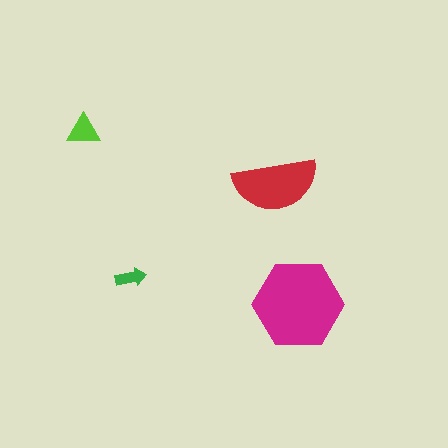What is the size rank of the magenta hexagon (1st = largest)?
1st.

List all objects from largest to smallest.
The magenta hexagon, the red semicircle, the lime triangle, the green arrow.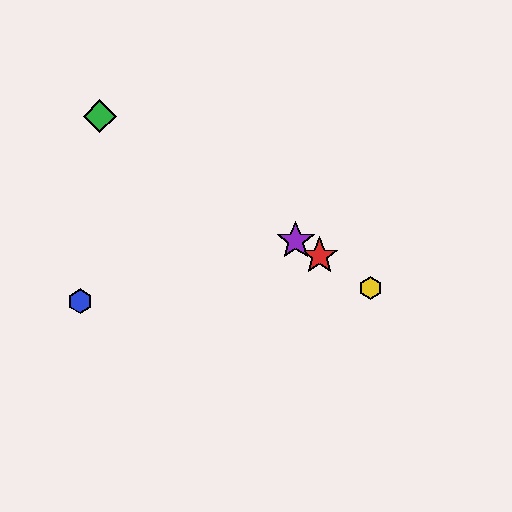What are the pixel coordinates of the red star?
The red star is at (319, 256).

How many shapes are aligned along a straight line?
4 shapes (the red star, the green diamond, the yellow hexagon, the purple star) are aligned along a straight line.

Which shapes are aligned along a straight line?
The red star, the green diamond, the yellow hexagon, the purple star are aligned along a straight line.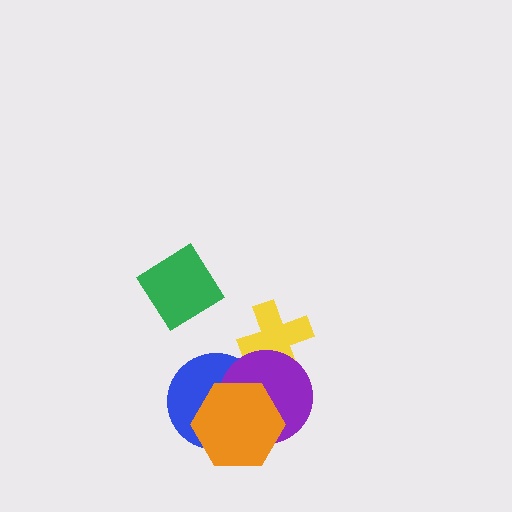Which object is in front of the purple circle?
The orange hexagon is in front of the purple circle.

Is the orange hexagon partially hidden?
No, no other shape covers it.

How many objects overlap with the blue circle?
2 objects overlap with the blue circle.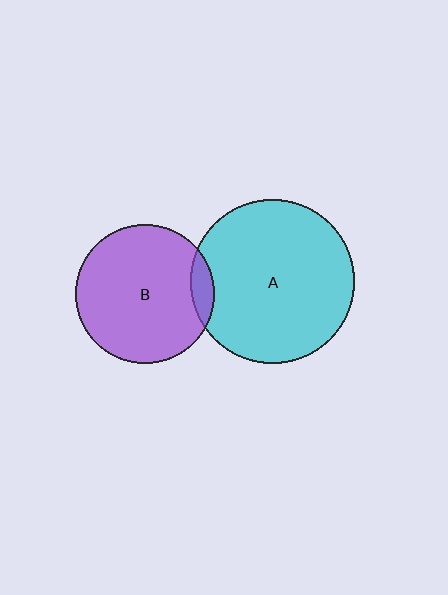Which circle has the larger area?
Circle A (cyan).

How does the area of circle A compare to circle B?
Approximately 1.4 times.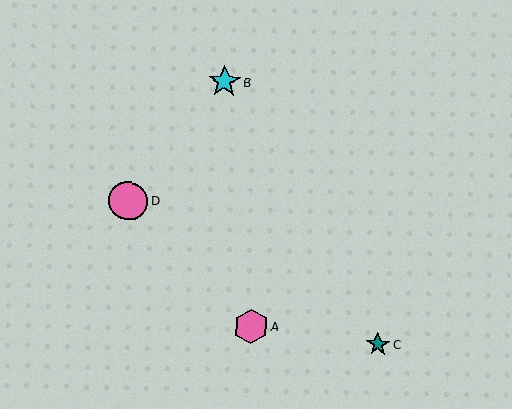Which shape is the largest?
The pink circle (labeled D) is the largest.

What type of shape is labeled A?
Shape A is a pink hexagon.